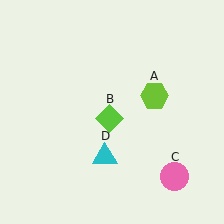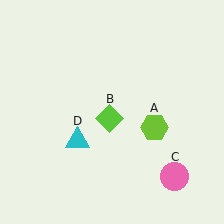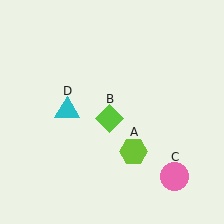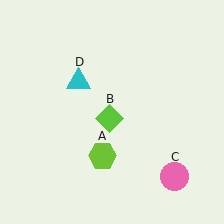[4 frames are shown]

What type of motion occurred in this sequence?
The lime hexagon (object A), cyan triangle (object D) rotated clockwise around the center of the scene.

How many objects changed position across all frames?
2 objects changed position: lime hexagon (object A), cyan triangle (object D).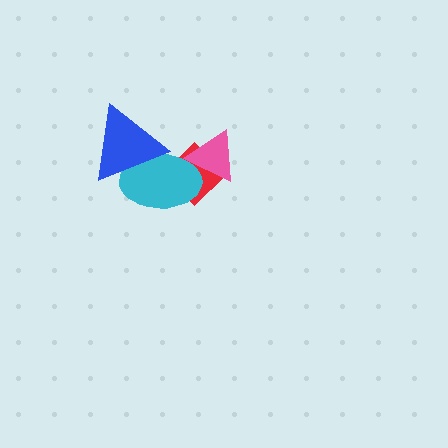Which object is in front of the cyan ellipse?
The blue triangle is in front of the cyan ellipse.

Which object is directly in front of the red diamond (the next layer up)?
The pink triangle is directly in front of the red diamond.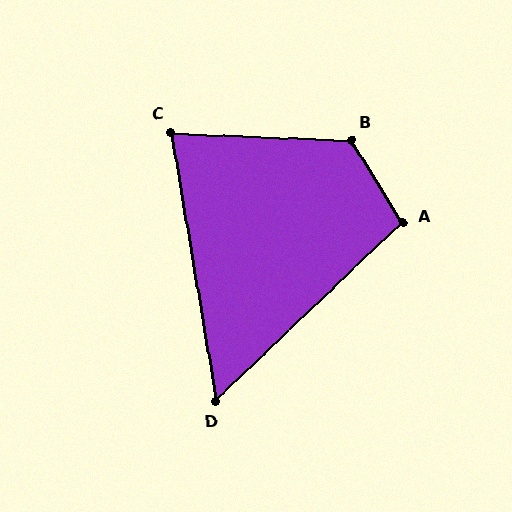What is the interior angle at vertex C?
Approximately 78 degrees (acute).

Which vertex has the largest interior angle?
B, at approximately 124 degrees.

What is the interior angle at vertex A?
Approximately 102 degrees (obtuse).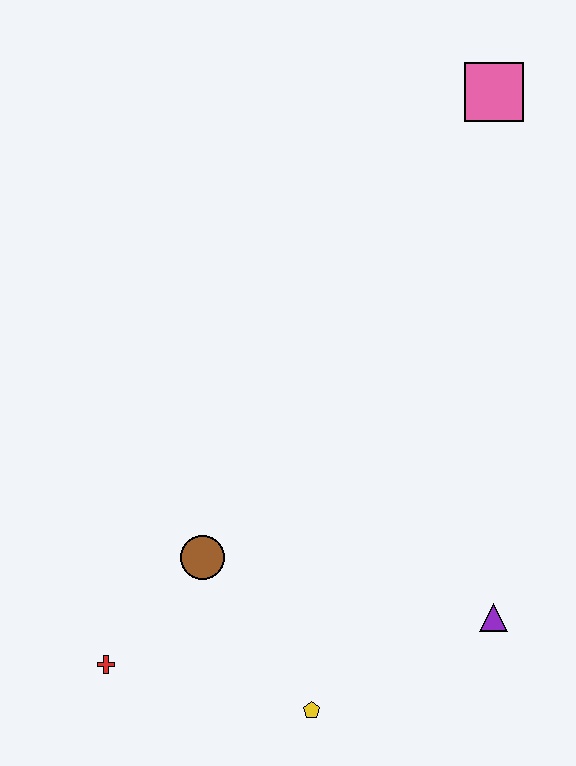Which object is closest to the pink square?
The purple triangle is closest to the pink square.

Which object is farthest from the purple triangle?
The pink square is farthest from the purple triangle.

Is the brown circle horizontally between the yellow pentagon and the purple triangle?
No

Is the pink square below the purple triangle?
No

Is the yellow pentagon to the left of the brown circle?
No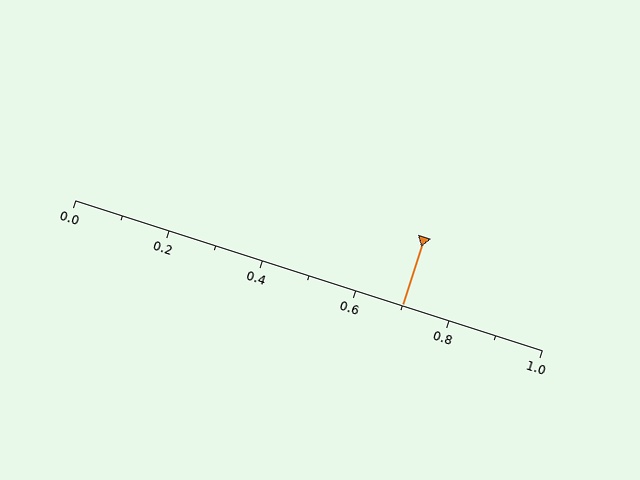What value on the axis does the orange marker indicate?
The marker indicates approximately 0.7.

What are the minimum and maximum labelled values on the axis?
The axis runs from 0.0 to 1.0.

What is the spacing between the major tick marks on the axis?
The major ticks are spaced 0.2 apart.